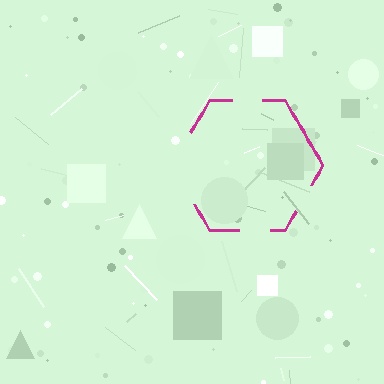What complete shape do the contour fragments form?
The contour fragments form a hexagon.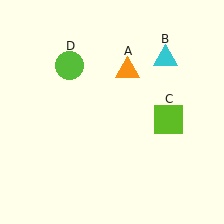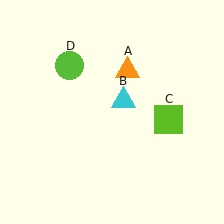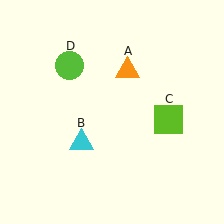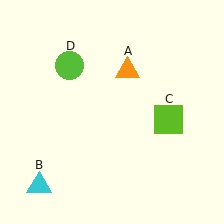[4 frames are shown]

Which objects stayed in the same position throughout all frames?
Orange triangle (object A) and lime square (object C) and lime circle (object D) remained stationary.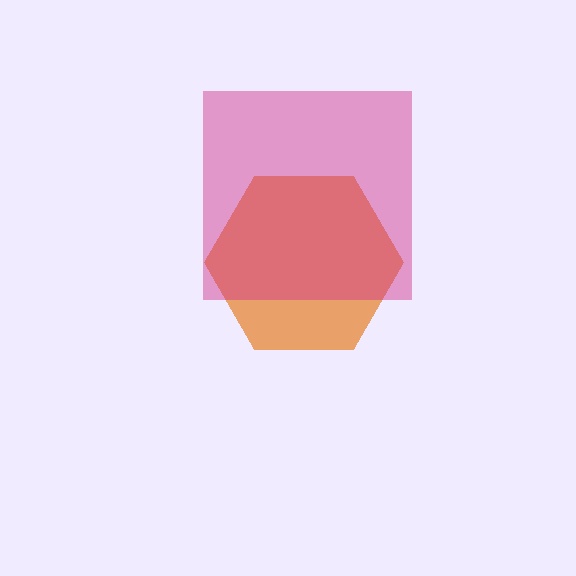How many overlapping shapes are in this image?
There are 2 overlapping shapes in the image.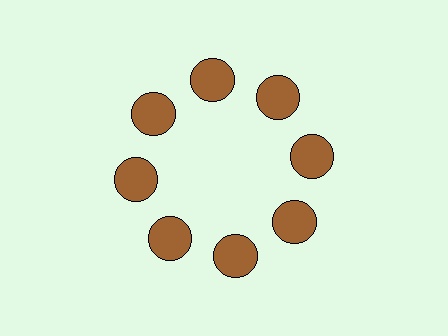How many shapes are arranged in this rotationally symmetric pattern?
There are 8 shapes, arranged in 8 groups of 1.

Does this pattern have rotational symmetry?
Yes, this pattern has 8-fold rotational symmetry. It looks the same after rotating 45 degrees around the center.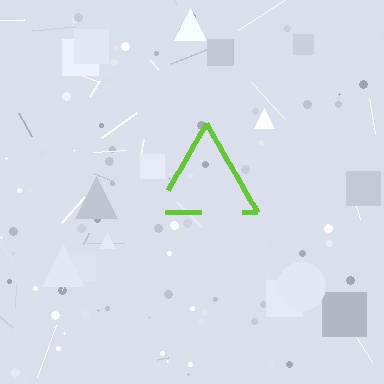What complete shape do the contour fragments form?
The contour fragments form a triangle.